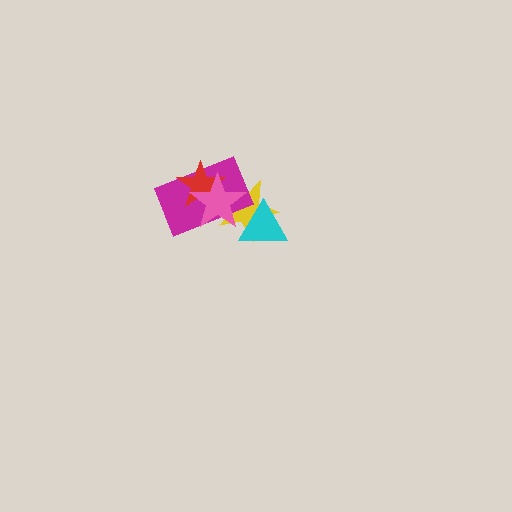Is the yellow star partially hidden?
Yes, it is partially covered by another shape.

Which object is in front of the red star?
The pink star is in front of the red star.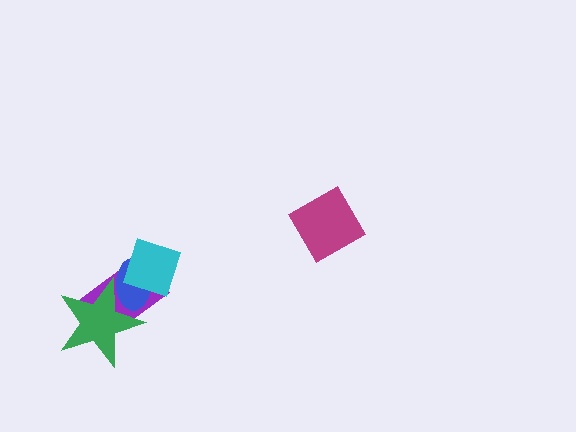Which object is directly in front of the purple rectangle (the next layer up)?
The blue ellipse is directly in front of the purple rectangle.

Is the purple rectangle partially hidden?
Yes, it is partially covered by another shape.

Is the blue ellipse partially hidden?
Yes, it is partially covered by another shape.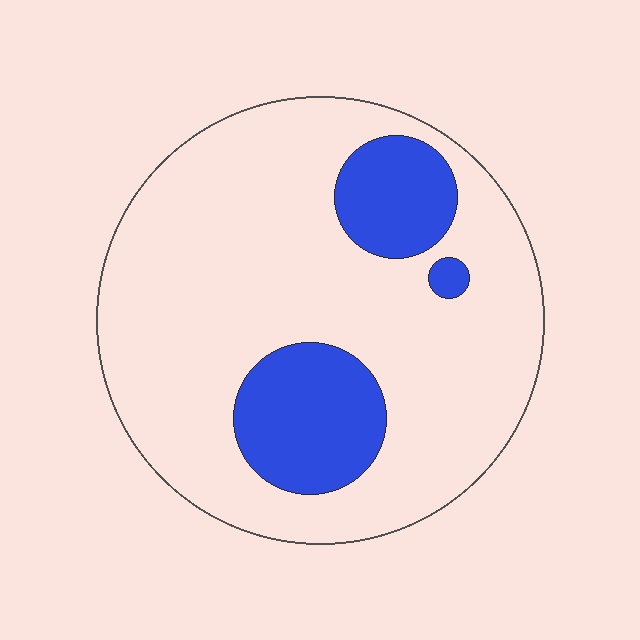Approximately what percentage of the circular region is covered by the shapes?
Approximately 20%.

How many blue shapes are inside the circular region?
3.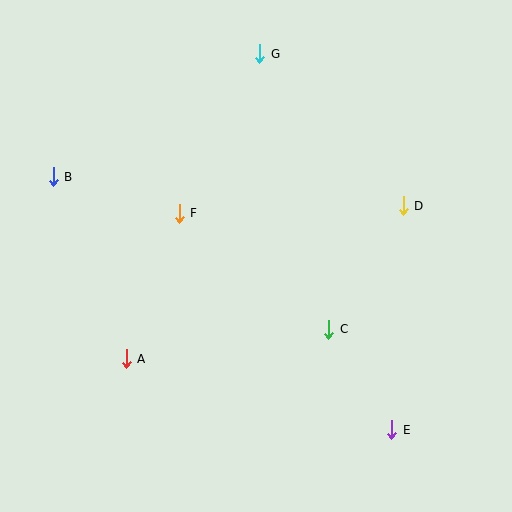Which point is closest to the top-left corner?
Point B is closest to the top-left corner.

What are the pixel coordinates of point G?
Point G is at (260, 54).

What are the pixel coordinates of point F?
Point F is at (179, 213).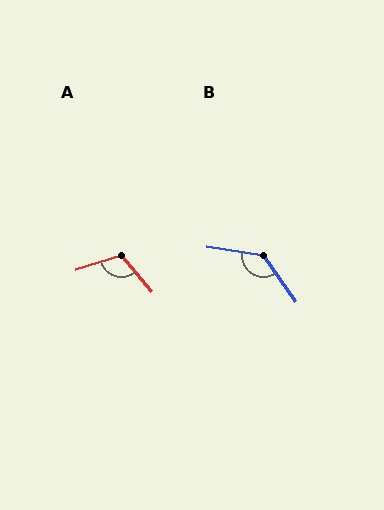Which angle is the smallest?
A, at approximately 112 degrees.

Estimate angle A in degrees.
Approximately 112 degrees.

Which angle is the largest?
B, at approximately 134 degrees.